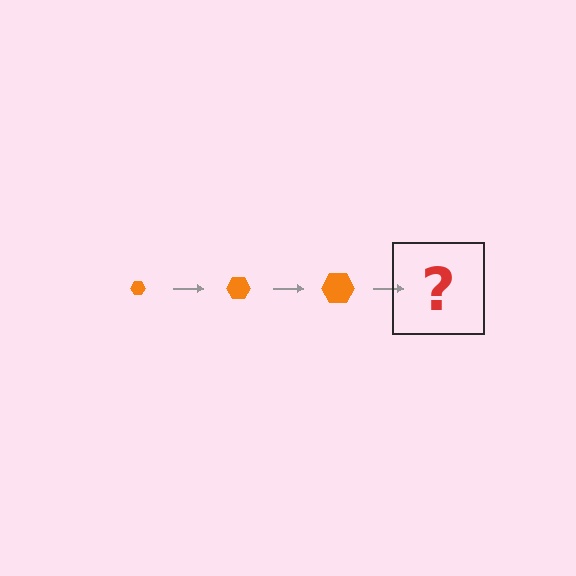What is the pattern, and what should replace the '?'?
The pattern is that the hexagon gets progressively larger each step. The '?' should be an orange hexagon, larger than the previous one.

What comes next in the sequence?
The next element should be an orange hexagon, larger than the previous one.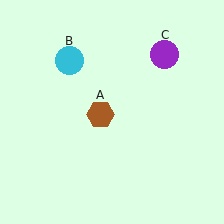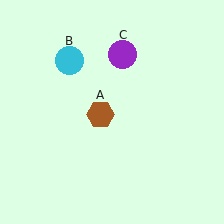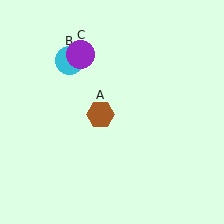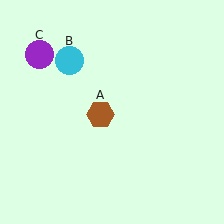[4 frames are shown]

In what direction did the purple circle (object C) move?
The purple circle (object C) moved left.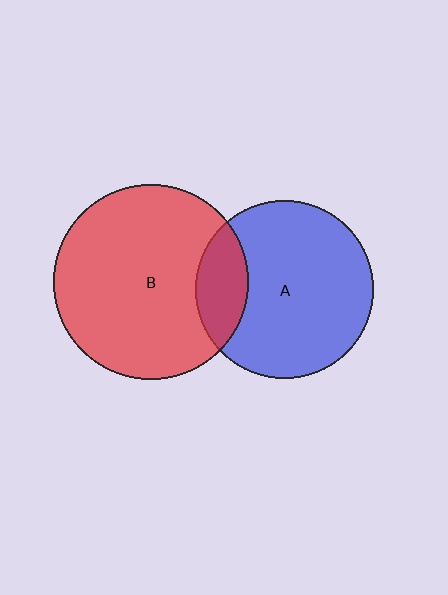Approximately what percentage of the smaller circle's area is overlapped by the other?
Approximately 20%.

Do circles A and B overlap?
Yes.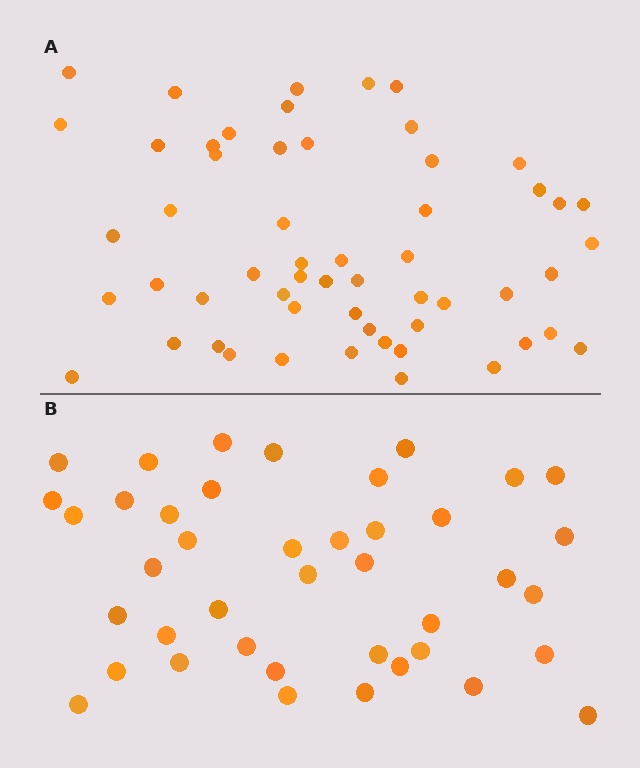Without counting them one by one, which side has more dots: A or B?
Region A (the top region) has more dots.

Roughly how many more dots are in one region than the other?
Region A has approximately 15 more dots than region B.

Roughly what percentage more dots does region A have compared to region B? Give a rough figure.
About 35% more.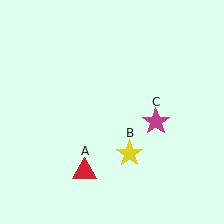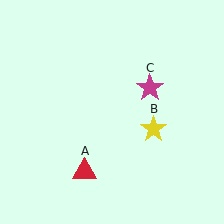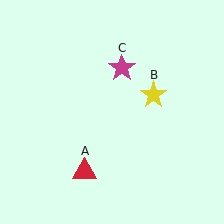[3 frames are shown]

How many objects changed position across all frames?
2 objects changed position: yellow star (object B), magenta star (object C).